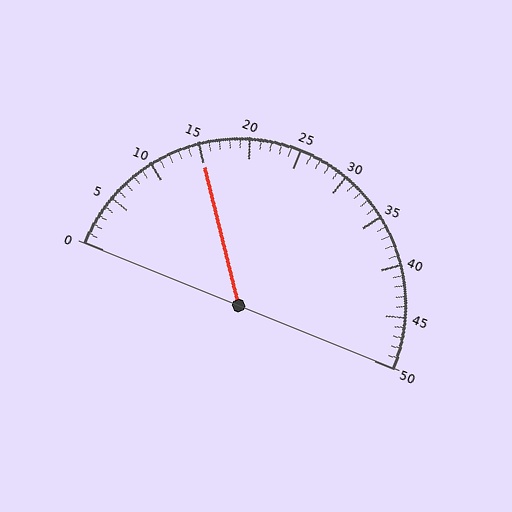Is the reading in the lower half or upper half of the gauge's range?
The reading is in the lower half of the range (0 to 50).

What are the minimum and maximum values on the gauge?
The gauge ranges from 0 to 50.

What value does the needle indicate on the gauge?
The needle indicates approximately 15.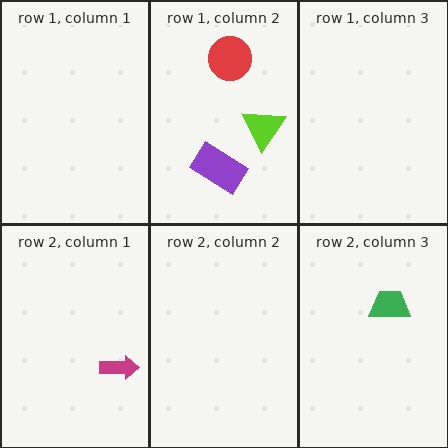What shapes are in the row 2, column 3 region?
The green trapezoid.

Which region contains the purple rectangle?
The row 1, column 2 region.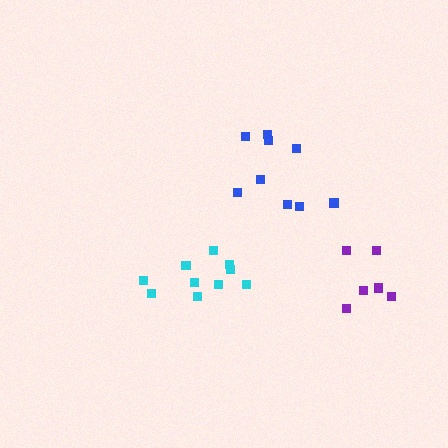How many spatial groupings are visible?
There are 3 spatial groupings.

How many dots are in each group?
Group 1: 6 dots, Group 2: 10 dots, Group 3: 9 dots (25 total).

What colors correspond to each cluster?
The clusters are colored: purple, cyan, blue.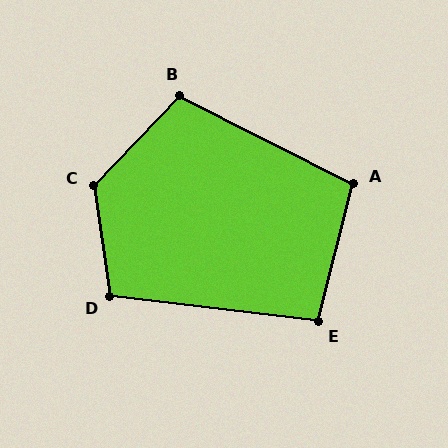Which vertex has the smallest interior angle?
E, at approximately 98 degrees.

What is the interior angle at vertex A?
Approximately 103 degrees (obtuse).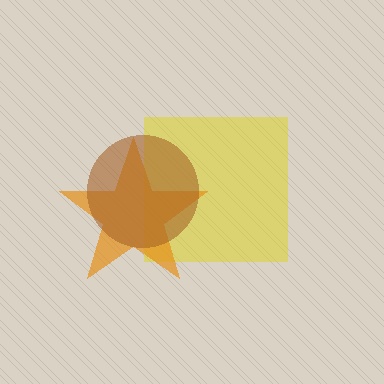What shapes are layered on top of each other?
The layered shapes are: a yellow square, an orange star, a brown circle.